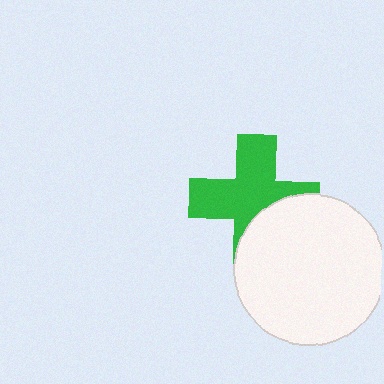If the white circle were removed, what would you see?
You would see the complete green cross.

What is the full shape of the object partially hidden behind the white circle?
The partially hidden object is a green cross.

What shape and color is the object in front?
The object in front is a white circle.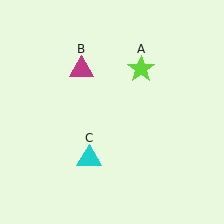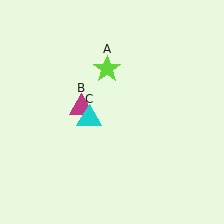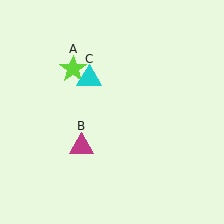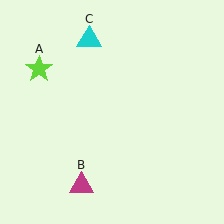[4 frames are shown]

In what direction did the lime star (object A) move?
The lime star (object A) moved left.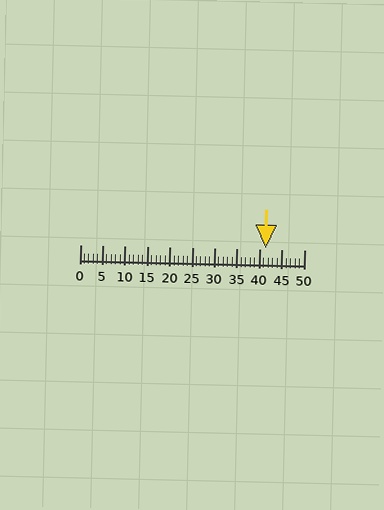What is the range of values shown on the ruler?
The ruler shows values from 0 to 50.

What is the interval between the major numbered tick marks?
The major tick marks are spaced 5 units apart.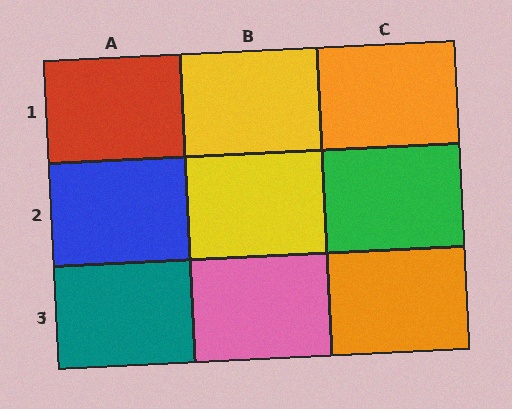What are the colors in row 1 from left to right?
Red, yellow, orange.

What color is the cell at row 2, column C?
Green.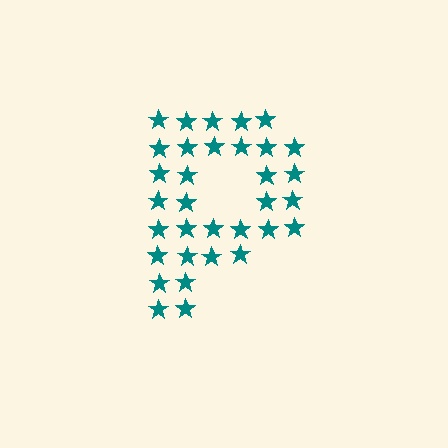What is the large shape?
The large shape is the letter P.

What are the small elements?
The small elements are stars.